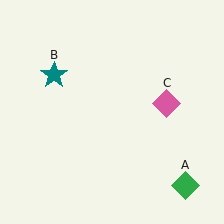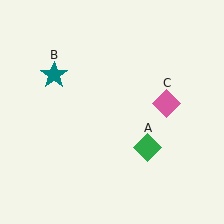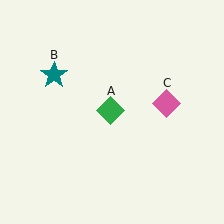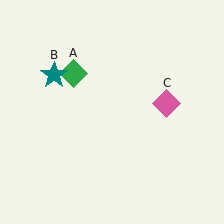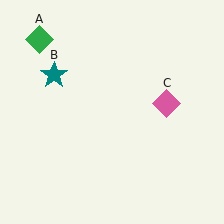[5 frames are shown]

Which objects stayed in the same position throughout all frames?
Teal star (object B) and pink diamond (object C) remained stationary.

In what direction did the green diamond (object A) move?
The green diamond (object A) moved up and to the left.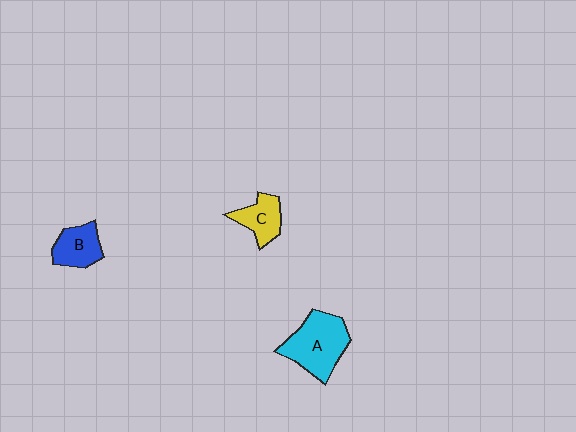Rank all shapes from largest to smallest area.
From largest to smallest: A (cyan), B (blue), C (yellow).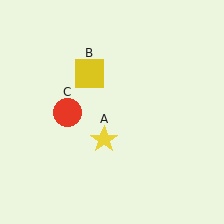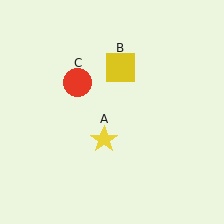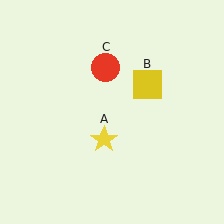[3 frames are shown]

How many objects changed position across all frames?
2 objects changed position: yellow square (object B), red circle (object C).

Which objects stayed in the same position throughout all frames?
Yellow star (object A) remained stationary.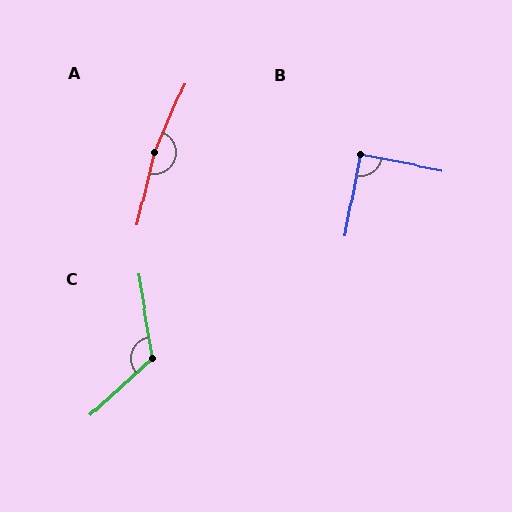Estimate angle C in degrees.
Approximately 122 degrees.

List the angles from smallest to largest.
B (90°), C (122°), A (169°).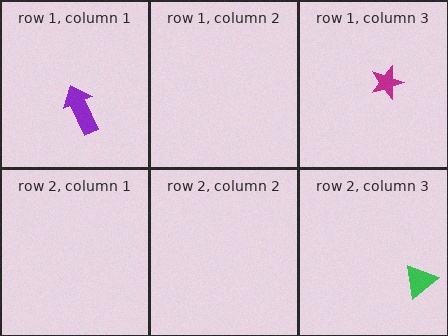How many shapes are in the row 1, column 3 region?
1.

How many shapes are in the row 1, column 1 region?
1.